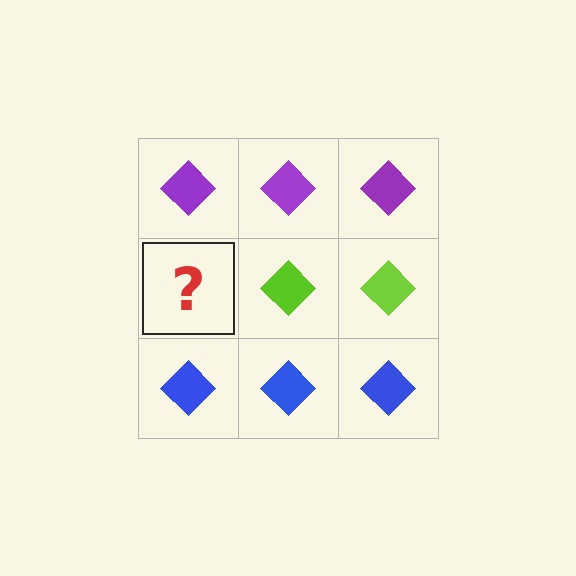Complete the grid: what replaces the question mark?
The question mark should be replaced with a lime diamond.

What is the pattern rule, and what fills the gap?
The rule is that each row has a consistent color. The gap should be filled with a lime diamond.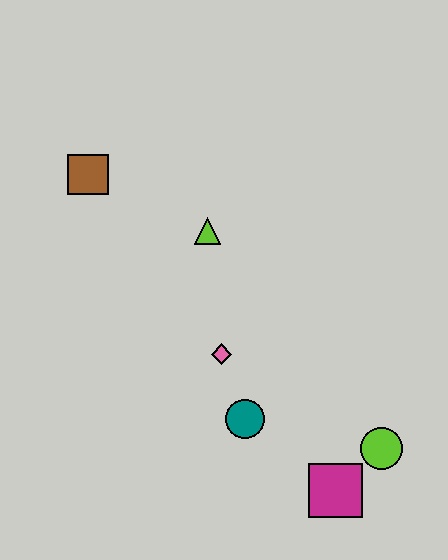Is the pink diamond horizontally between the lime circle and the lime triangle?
Yes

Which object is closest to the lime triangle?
The pink diamond is closest to the lime triangle.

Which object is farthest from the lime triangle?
The magenta square is farthest from the lime triangle.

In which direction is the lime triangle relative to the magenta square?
The lime triangle is above the magenta square.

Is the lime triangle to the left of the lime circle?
Yes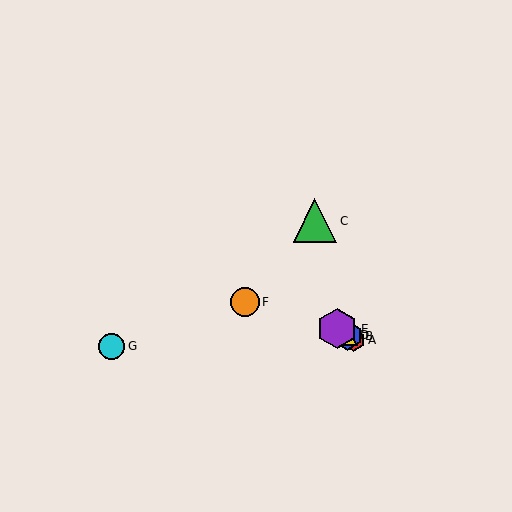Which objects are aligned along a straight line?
Objects A, B, D, E are aligned along a straight line.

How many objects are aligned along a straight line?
4 objects (A, B, D, E) are aligned along a straight line.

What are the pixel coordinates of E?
Object E is at (337, 329).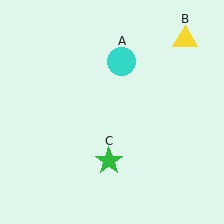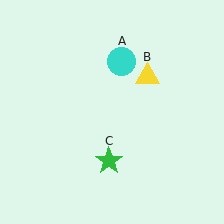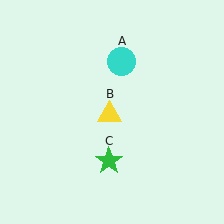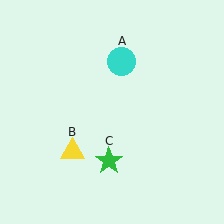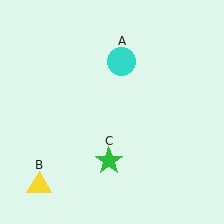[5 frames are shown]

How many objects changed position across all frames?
1 object changed position: yellow triangle (object B).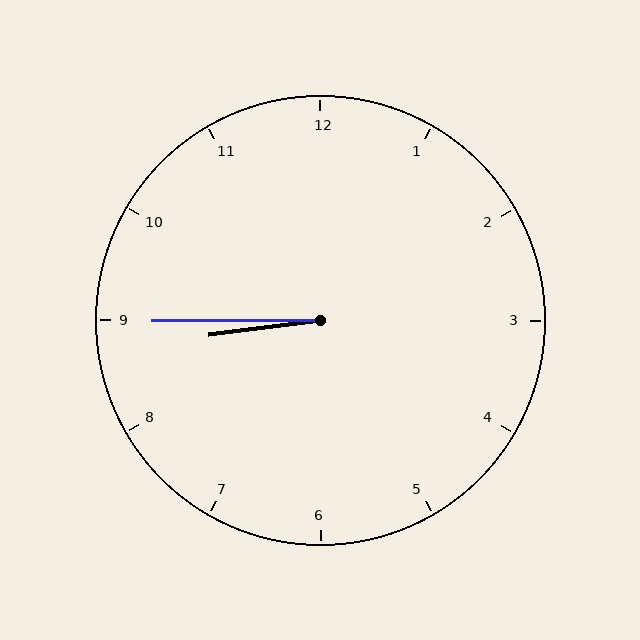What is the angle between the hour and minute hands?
Approximately 8 degrees.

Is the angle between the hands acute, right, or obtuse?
It is acute.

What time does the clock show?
8:45.